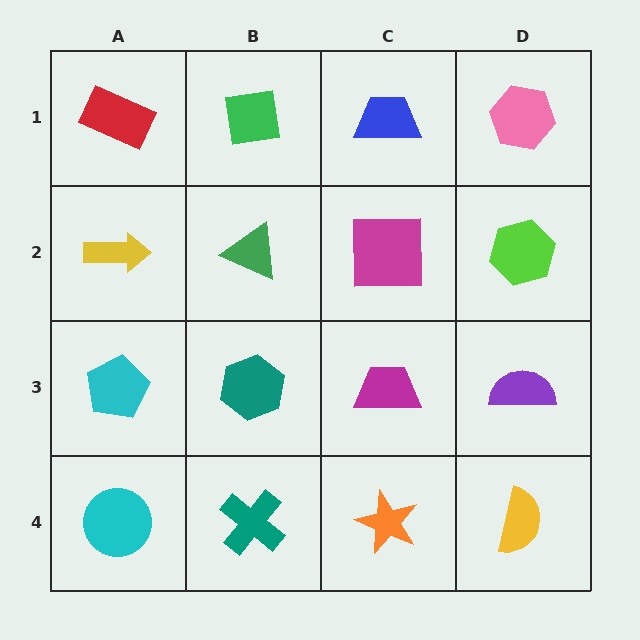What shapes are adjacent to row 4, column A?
A cyan pentagon (row 3, column A), a teal cross (row 4, column B).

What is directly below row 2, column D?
A purple semicircle.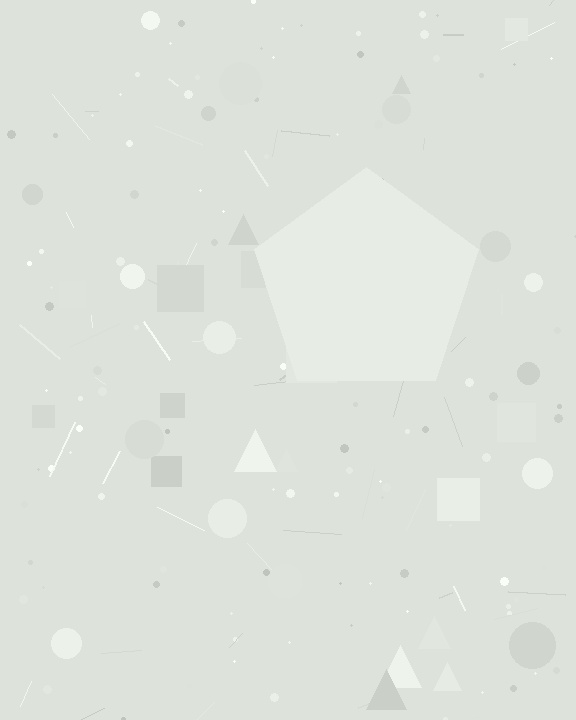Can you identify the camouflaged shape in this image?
The camouflaged shape is a pentagon.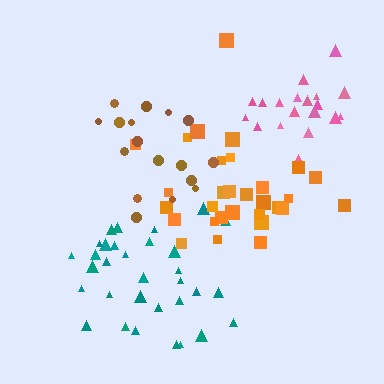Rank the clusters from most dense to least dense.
pink, brown, teal, orange.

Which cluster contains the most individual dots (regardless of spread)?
Teal (33).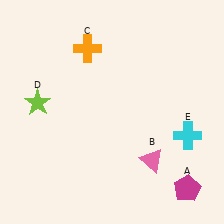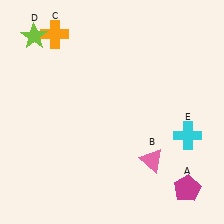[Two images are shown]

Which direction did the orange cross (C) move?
The orange cross (C) moved left.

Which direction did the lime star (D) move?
The lime star (D) moved up.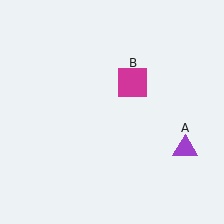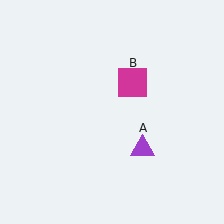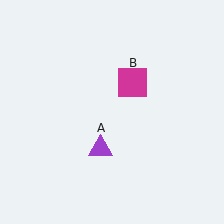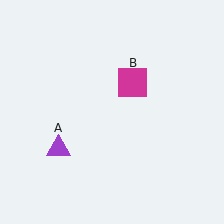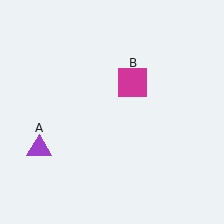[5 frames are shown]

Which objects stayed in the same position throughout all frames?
Magenta square (object B) remained stationary.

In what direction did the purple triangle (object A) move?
The purple triangle (object A) moved left.